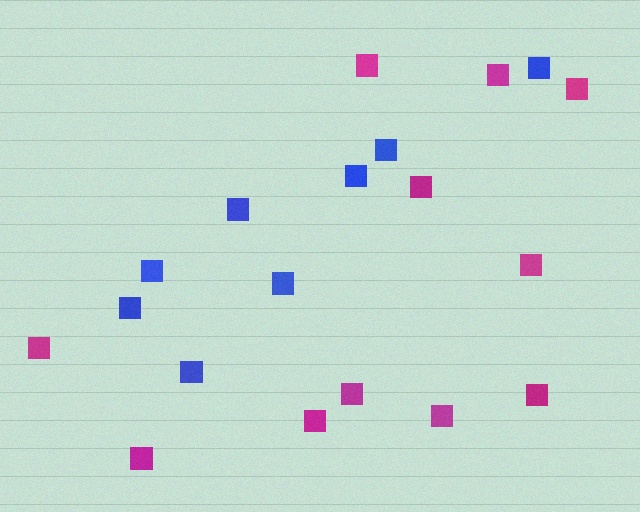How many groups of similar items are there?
There are 2 groups: one group of magenta squares (11) and one group of blue squares (8).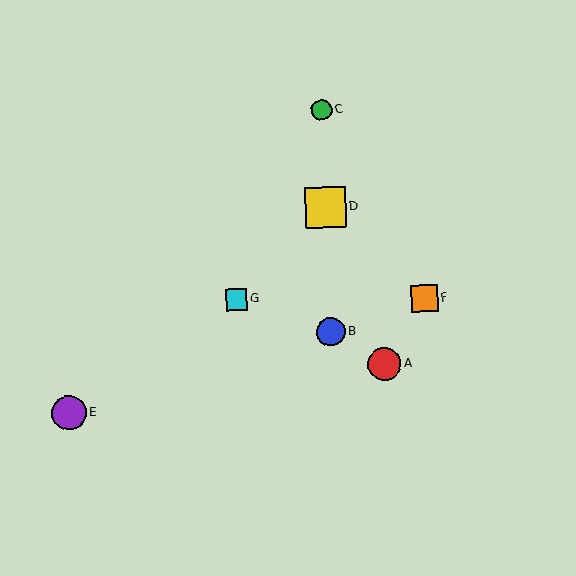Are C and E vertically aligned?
No, C is at x≈322 and E is at x≈69.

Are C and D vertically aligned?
Yes, both are at x≈322.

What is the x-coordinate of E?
Object E is at x≈69.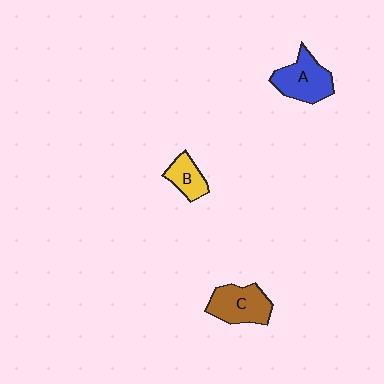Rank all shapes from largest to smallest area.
From largest to smallest: A (blue), C (brown), B (yellow).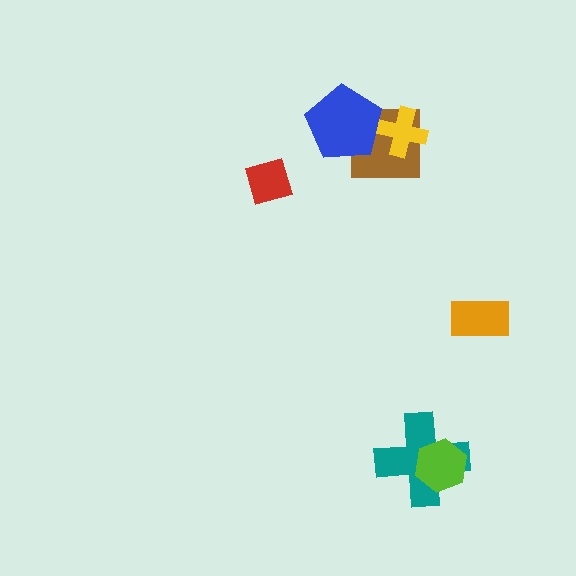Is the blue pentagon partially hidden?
Yes, it is partially covered by another shape.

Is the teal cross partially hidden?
Yes, it is partially covered by another shape.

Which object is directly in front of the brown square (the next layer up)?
The blue pentagon is directly in front of the brown square.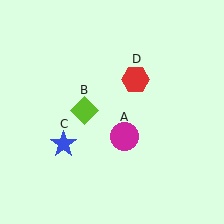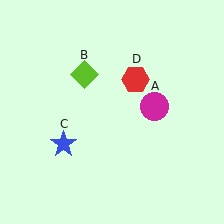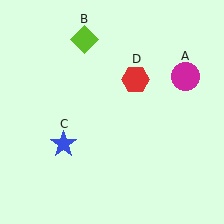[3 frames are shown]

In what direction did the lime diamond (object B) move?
The lime diamond (object B) moved up.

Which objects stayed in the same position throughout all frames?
Blue star (object C) and red hexagon (object D) remained stationary.